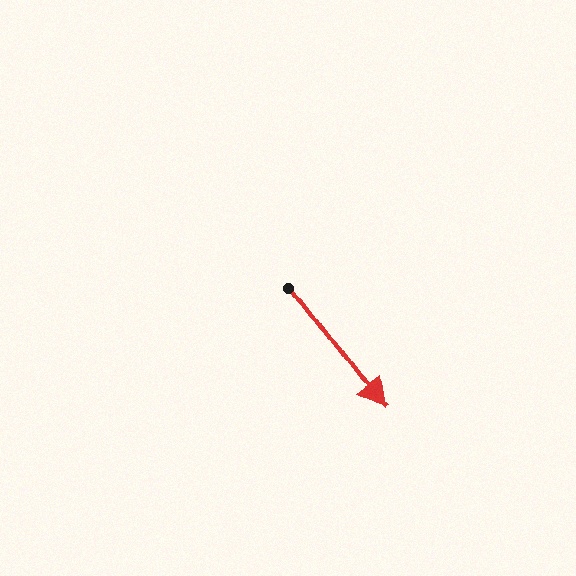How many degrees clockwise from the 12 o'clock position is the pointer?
Approximately 143 degrees.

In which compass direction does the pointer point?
Southeast.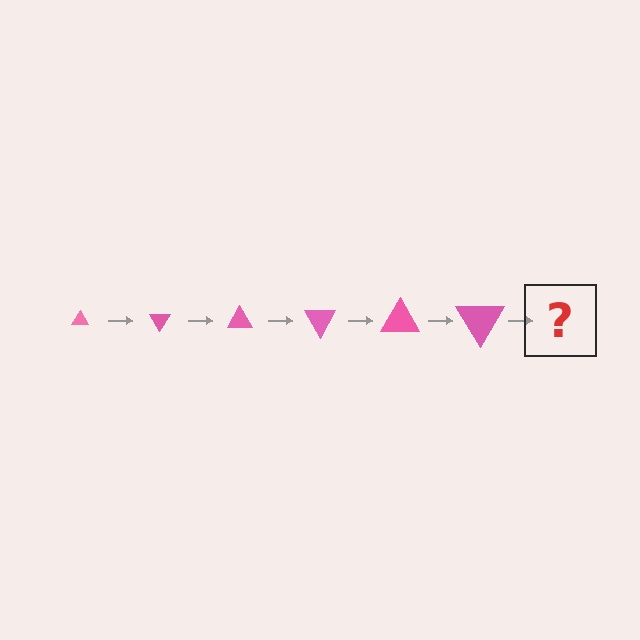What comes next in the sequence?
The next element should be a triangle, larger than the previous one and rotated 360 degrees from the start.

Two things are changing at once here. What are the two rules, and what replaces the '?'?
The two rules are that the triangle grows larger each step and it rotates 60 degrees each step. The '?' should be a triangle, larger than the previous one and rotated 360 degrees from the start.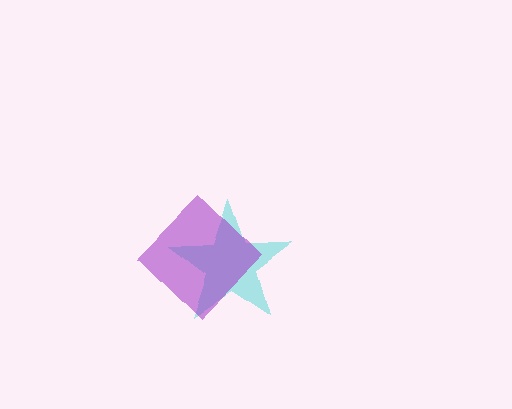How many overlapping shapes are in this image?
There are 2 overlapping shapes in the image.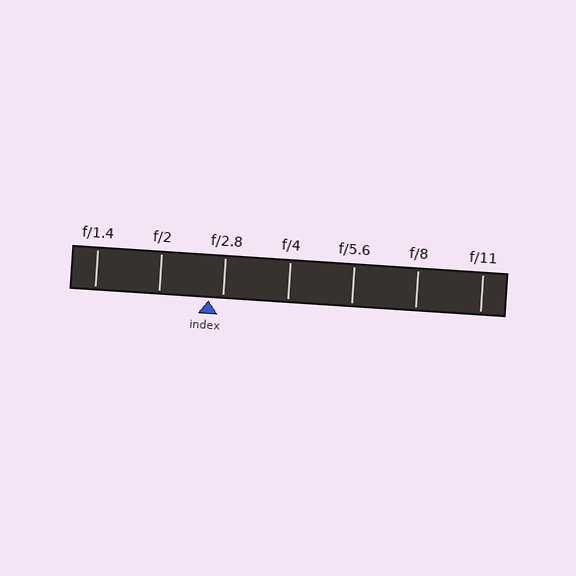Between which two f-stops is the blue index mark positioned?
The index mark is between f/2 and f/2.8.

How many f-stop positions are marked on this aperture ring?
There are 7 f-stop positions marked.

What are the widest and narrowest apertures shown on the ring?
The widest aperture shown is f/1.4 and the narrowest is f/11.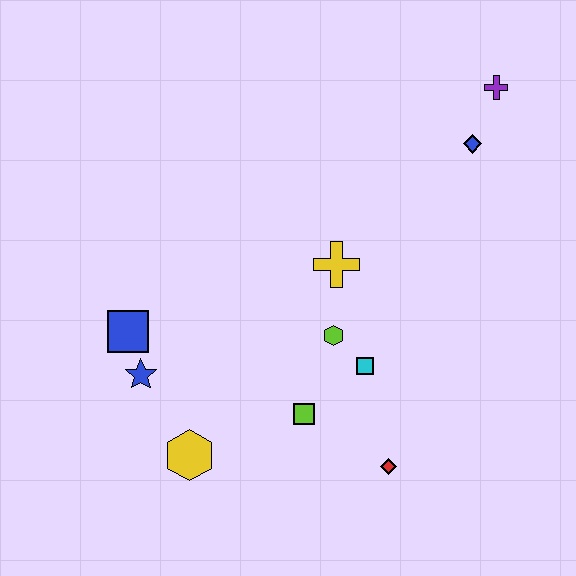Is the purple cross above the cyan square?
Yes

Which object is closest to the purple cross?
The blue diamond is closest to the purple cross.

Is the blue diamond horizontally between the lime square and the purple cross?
Yes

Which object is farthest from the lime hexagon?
The purple cross is farthest from the lime hexagon.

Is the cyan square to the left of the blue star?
No